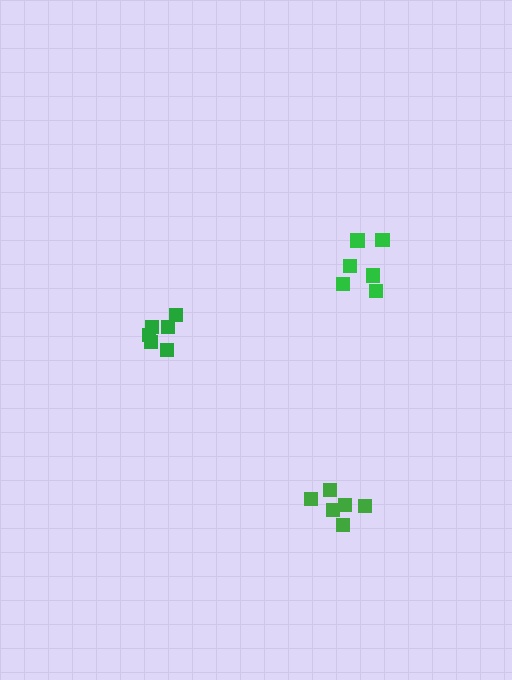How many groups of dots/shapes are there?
There are 3 groups.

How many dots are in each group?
Group 1: 6 dots, Group 2: 6 dots, Group 3: 6 dots (18 total).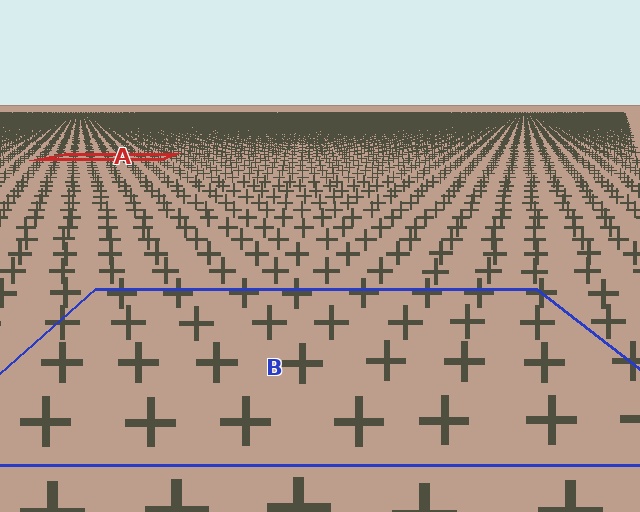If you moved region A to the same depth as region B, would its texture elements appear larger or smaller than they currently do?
They would appear larger. At a closer depth, the same texture elements are projected at a bigger on-screen size.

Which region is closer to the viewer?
Region B is closer. The texture elements there are larger and more spread out.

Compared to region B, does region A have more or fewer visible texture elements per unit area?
Region A has more texture elements per unit area — they are packed more densely because it is farther away.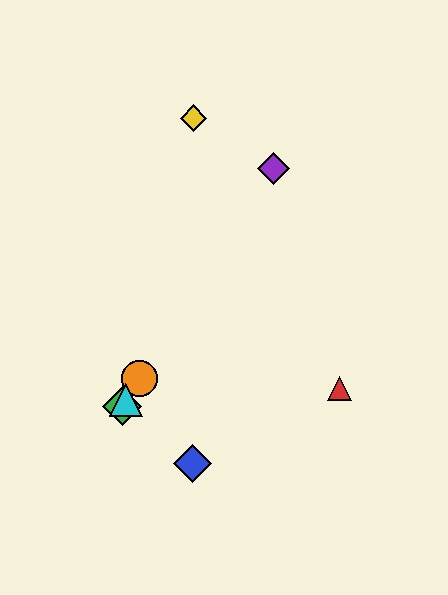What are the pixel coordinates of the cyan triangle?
The cyan triangle is at (126, 400).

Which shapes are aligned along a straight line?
The green diamond, the purple diamond, the orange circle, the cyan triangle are aligned along a straight line.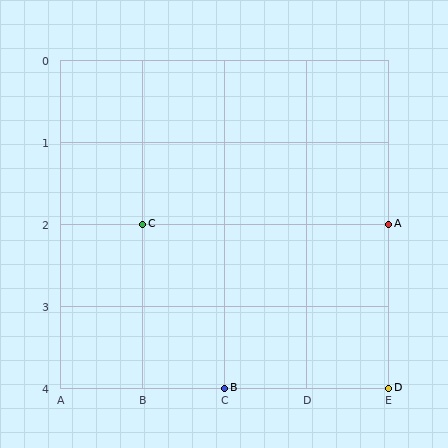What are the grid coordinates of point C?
Point C is at grid coordinates (B, 2).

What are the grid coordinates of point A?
Point A is at grid coordinates (E, 2).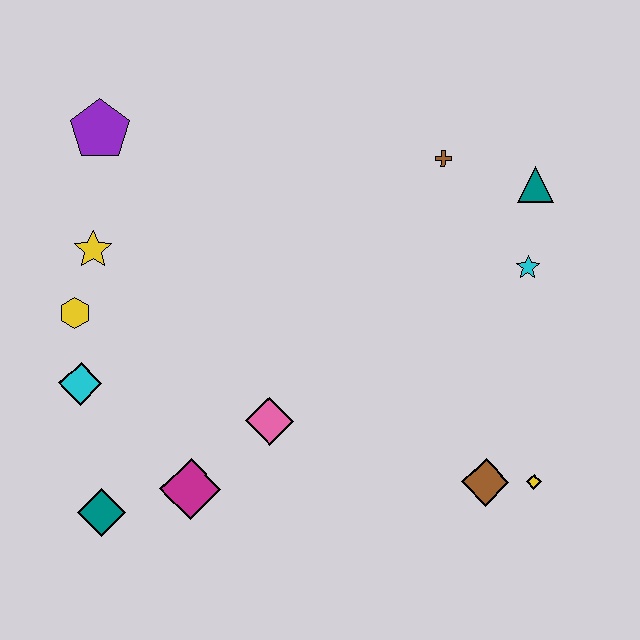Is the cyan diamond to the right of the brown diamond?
No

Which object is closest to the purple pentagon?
The yellow star is closest to the purple pentagon.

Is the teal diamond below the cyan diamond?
Yes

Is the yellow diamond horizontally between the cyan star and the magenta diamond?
No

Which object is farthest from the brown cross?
The teal diamond is farthest from the brown cross.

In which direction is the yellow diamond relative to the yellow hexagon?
The yellow diamond is to the right of the yellow hexagon.